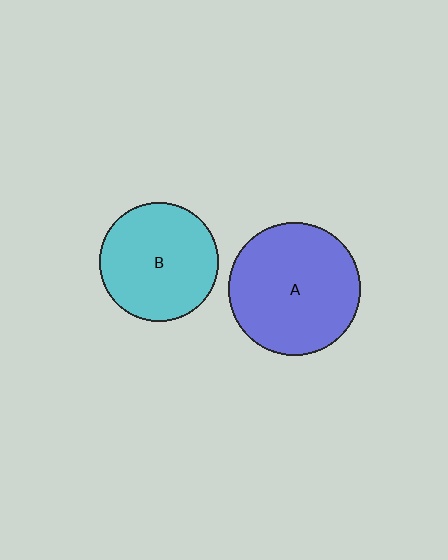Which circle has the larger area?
Circle A (blue).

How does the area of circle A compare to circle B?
Approximately 1.2 times.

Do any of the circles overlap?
No, none of the circles overlap.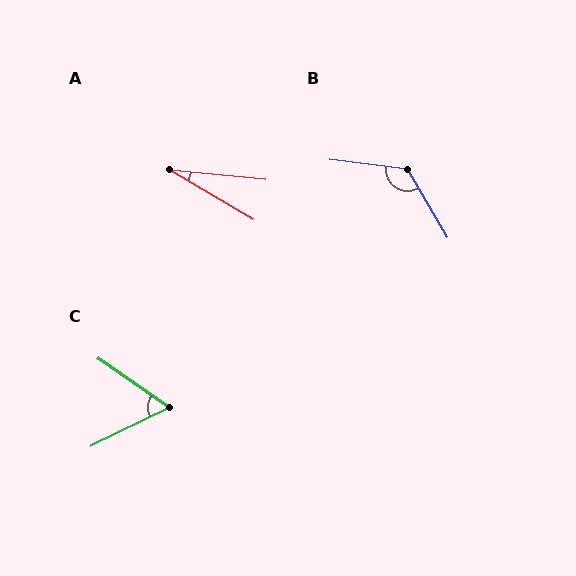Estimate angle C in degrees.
Approximately 61 degrees.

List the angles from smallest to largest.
A (25°), C (61°), B (127°).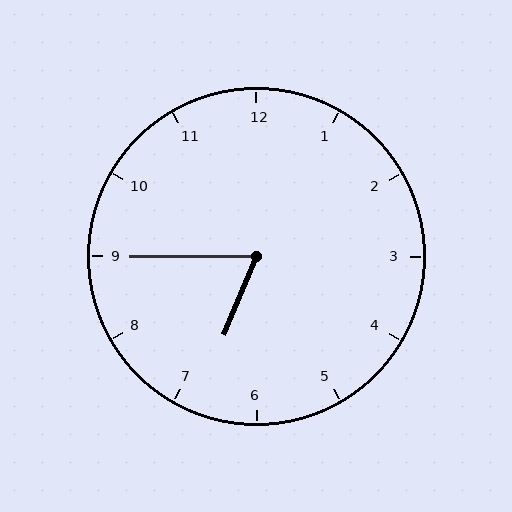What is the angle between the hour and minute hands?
Approximately 68 degrees.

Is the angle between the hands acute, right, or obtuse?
It is acute.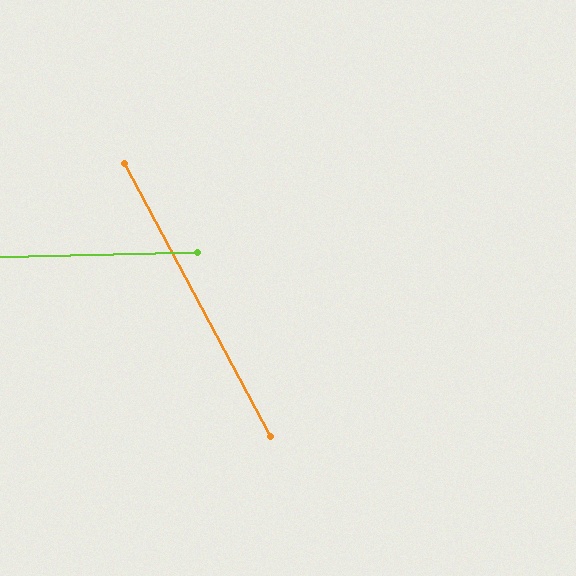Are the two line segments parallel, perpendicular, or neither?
Neither parallel nor perpendicular — they differ by about 63°.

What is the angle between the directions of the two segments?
Approximately 63 degrees.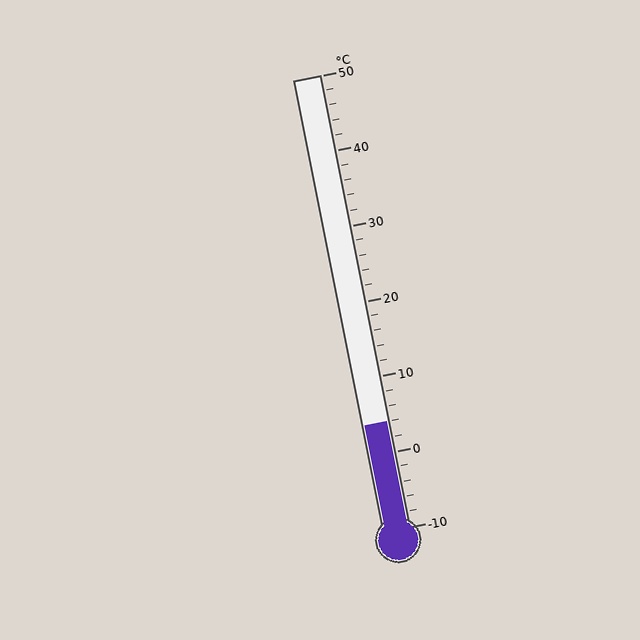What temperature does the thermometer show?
The thermometer shows approximately 4°C.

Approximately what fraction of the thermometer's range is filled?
The thermometer is filled to approximately 25% of its range.